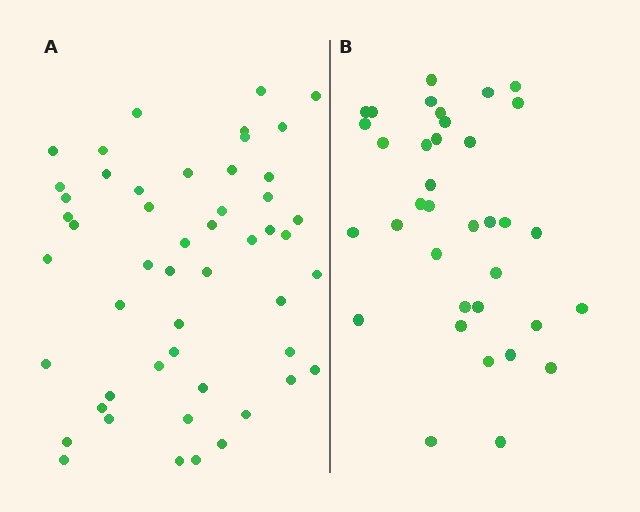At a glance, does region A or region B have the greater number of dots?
Region A (the left region) has more dots.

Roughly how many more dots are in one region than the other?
Region A has approximately 15 more dots than region B.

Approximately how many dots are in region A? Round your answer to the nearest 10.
About 50 dots. (The exact count is 51, which rounds to 50.)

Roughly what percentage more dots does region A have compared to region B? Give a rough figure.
About 40% more.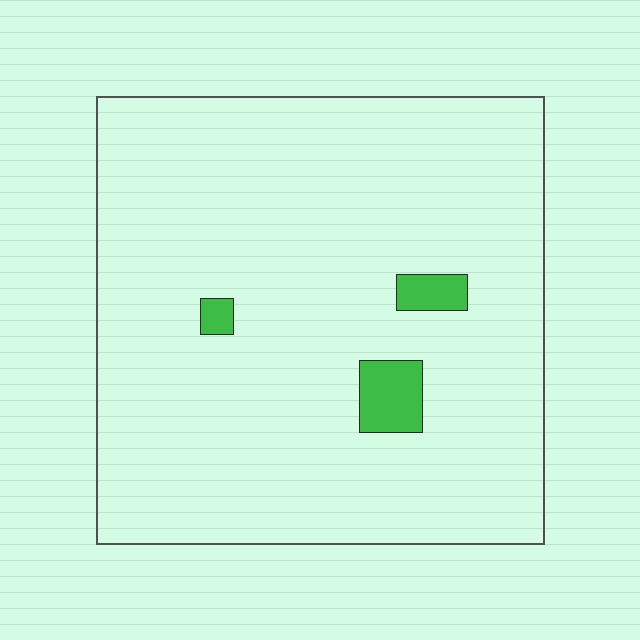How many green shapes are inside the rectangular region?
3.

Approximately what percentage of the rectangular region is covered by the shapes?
Approximately 5%.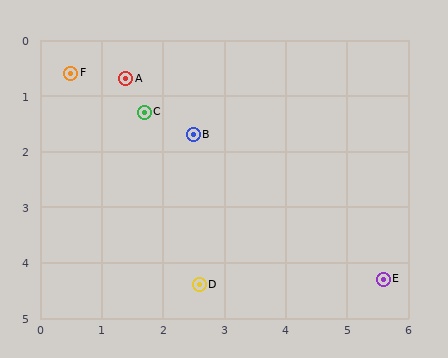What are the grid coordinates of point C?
Point C is at approximately (1.7, 1.3).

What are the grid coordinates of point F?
Point F is at approximately (0.5, 0.6).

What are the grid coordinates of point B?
Point B is at approximately (2.5, 1.7).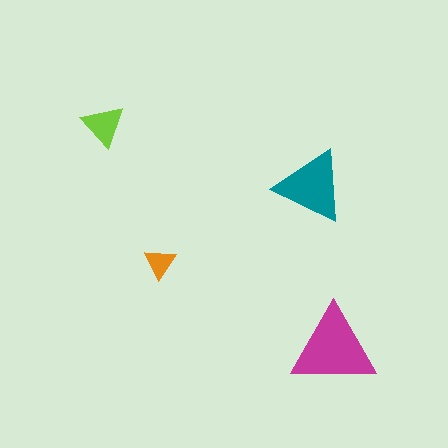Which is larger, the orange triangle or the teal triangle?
The teal one.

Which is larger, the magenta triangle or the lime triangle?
The magenta one.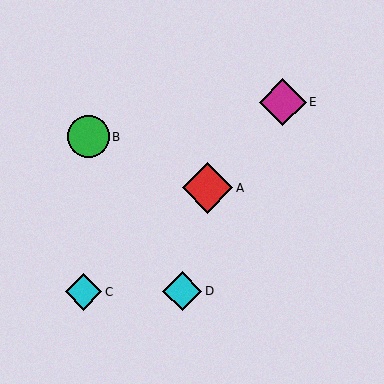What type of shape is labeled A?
Shape A is a red diamond.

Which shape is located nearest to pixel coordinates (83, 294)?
The cyan diamond (labeled C) at (84, 292) is nearest to that location.